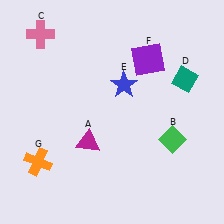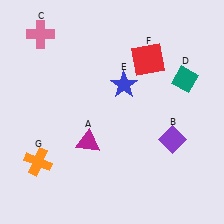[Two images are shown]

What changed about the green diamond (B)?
In Image 1, B is green. In Image 2, it changed to purple.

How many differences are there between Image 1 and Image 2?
There are 2 differences between the two images.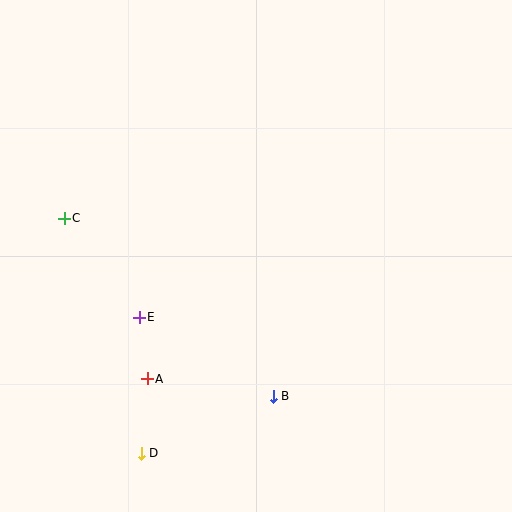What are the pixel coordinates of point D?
Point D is at (141, 453).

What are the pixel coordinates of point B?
Point B is at (273, 396).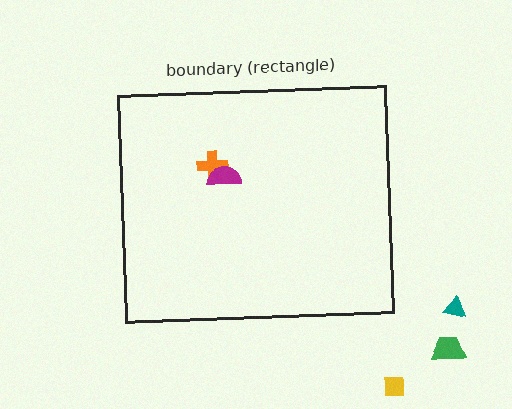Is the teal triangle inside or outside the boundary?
Outside.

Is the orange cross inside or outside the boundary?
Inside.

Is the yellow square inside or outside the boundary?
Outside.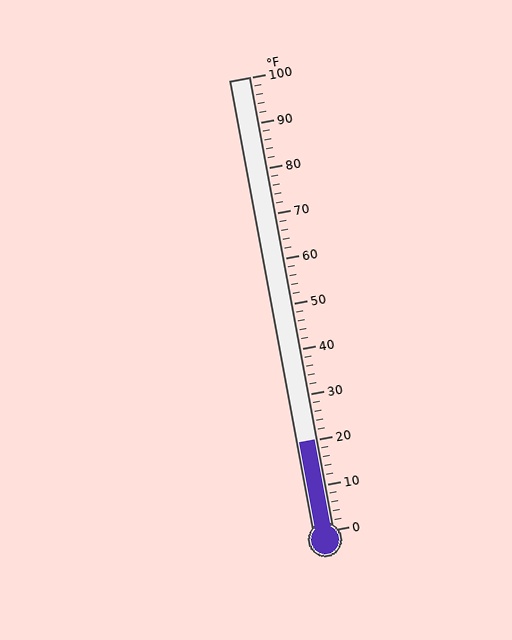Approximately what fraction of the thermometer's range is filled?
The thermometer is filled to approximately 20% of its range.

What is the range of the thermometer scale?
The thermometer scale ranges from 0°F to 100°F.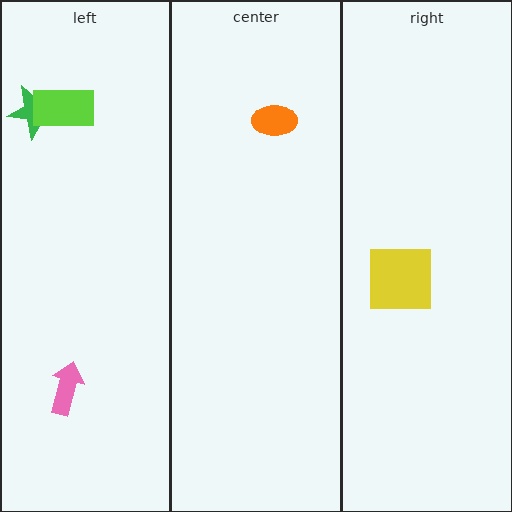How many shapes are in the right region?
1.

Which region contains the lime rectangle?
The left region.